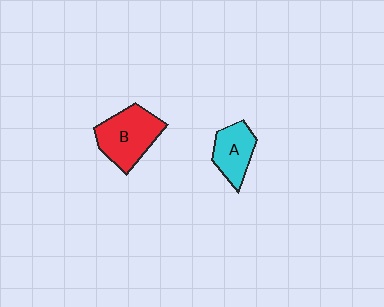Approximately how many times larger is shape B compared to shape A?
Approximately 1.5 times.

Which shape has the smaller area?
Shape A (cyan).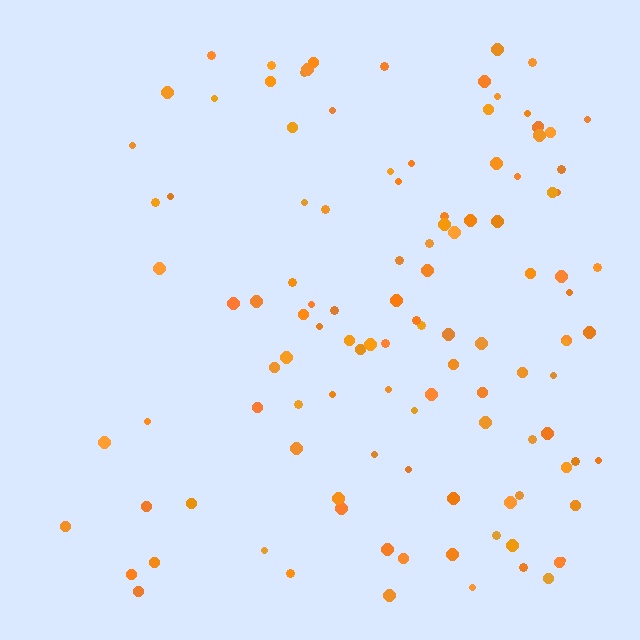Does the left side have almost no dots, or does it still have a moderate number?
Still a moderate number, just noticeably fewer than the right.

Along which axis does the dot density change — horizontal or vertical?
Horizontal.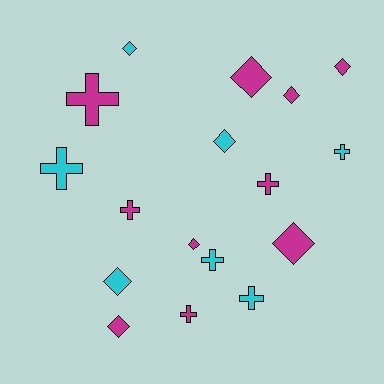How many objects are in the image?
There are 17 objects.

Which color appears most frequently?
Magenta, with 10 objects.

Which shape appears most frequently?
Diamond, with 9 objects.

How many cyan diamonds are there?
There are 3 cyan diamonds.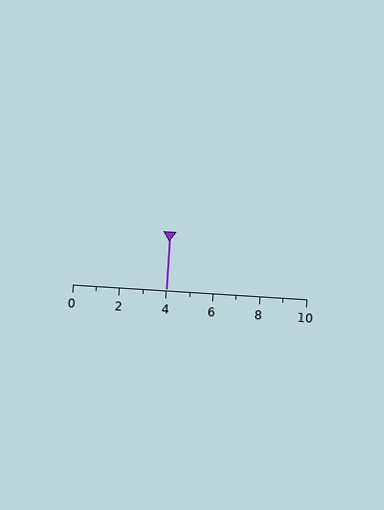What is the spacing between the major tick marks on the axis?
The major ticks are spaced 2 apart.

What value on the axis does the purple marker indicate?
The marker indicates approximately 4.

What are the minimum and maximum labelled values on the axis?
The axis runs from 0 to 10.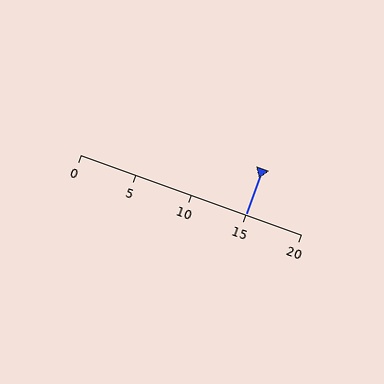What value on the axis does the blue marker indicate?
The marker indicates approximately 15.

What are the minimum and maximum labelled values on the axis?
The axis runs from 0 to 20.